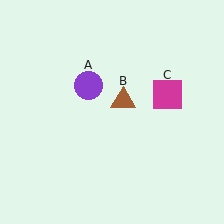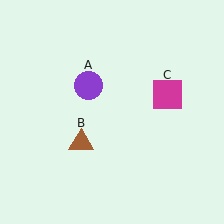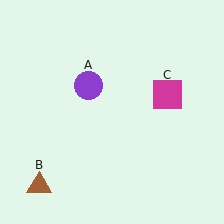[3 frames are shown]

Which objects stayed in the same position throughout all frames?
Purple circle (object A) and magenta square (object C) remained stationary.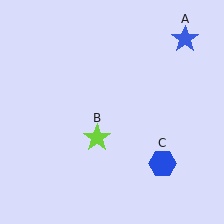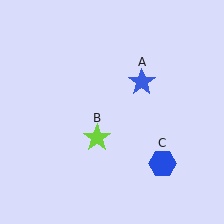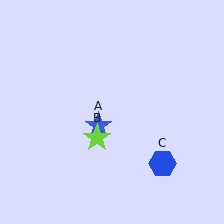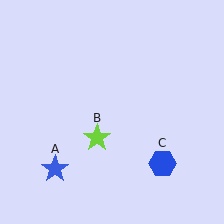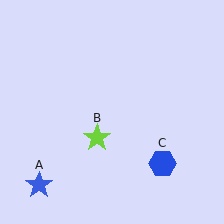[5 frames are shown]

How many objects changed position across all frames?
1 object changed position: blue star (object A).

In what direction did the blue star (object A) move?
The blue star (object A) moved down and to the left.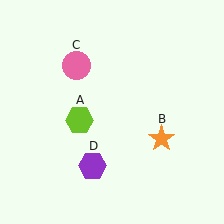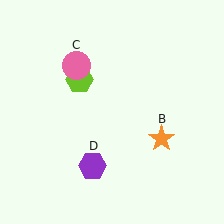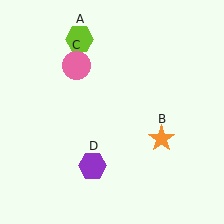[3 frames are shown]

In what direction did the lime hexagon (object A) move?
The lime hexagon (object A) moved up.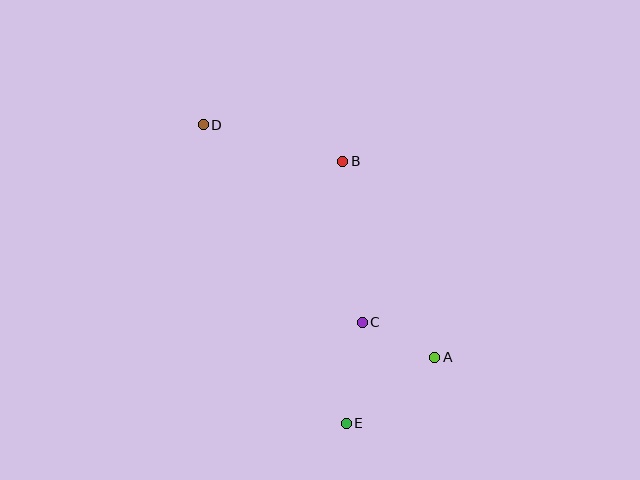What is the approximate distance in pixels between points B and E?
The distance between B and E is approximately 262 pixels.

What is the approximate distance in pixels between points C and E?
The distance between C and E is approximately 102 pixels.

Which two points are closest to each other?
Points A and C are closest to each other.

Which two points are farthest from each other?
Points D and E are farthest from each other.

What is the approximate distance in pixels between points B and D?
The distance between B and D is approximately 144 pixels.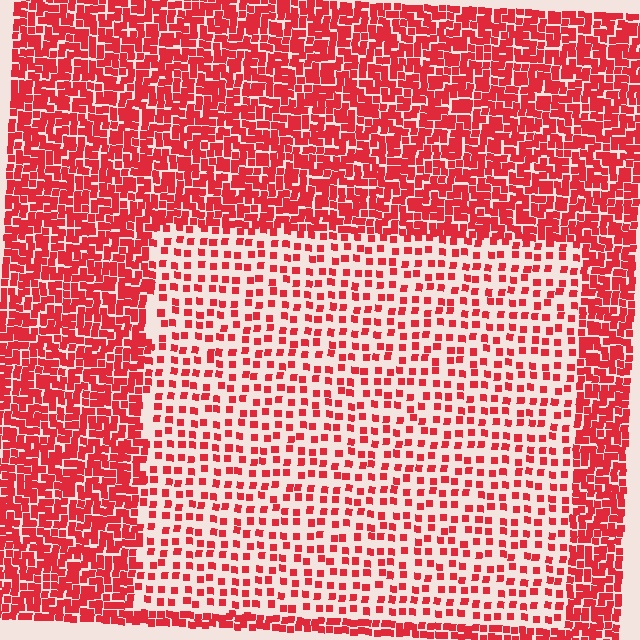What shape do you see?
I see a rectangle.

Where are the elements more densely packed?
The elements are more densely packed outside the rectangle boundary.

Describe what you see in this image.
The image contains small red elements arranged at two different densities. A rectangle-shaped region is visible where the elements are less densely packed than the surrounding area.